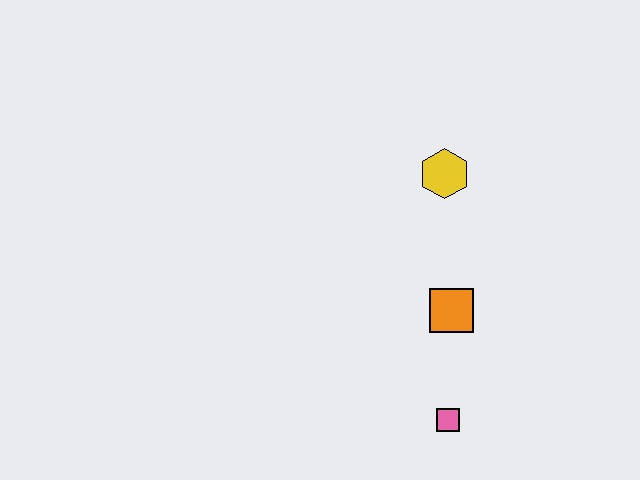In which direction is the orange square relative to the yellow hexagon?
The orange square is below the yellow hexagon.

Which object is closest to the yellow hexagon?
The orange square is closest to the yellow hexagon.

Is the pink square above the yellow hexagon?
No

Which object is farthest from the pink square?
The yellow hexagon is farthest from the pink square.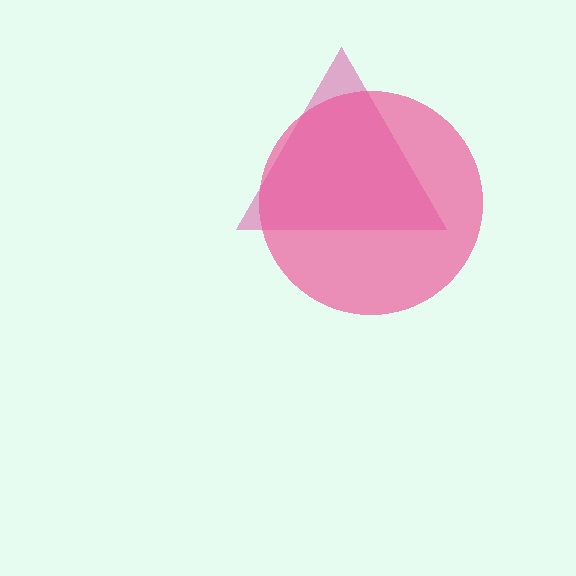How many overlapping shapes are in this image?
There are 2 overlapping shapes in the image.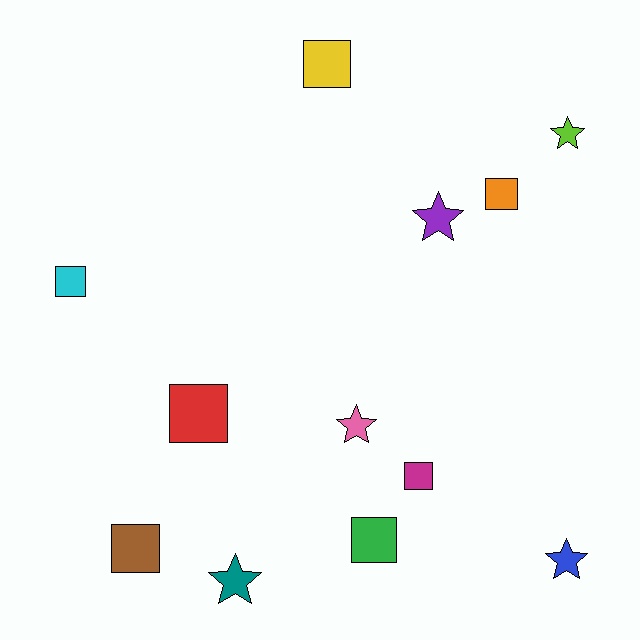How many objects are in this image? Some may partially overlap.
There are 12 objects.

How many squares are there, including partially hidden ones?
There are 7 squares.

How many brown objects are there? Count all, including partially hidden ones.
There is 1 brown object.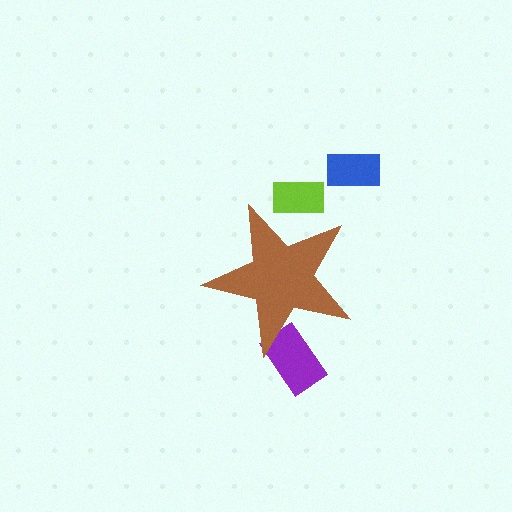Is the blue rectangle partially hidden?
No, the blue rectangle is fully visible.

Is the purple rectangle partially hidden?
Yes, the purple rectangle is partially hidden behind the brown star.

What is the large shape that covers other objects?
A brown star.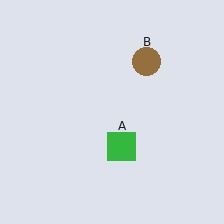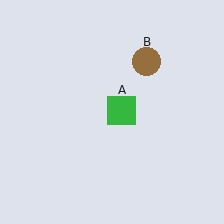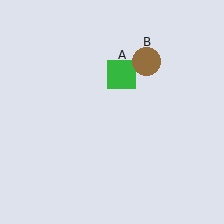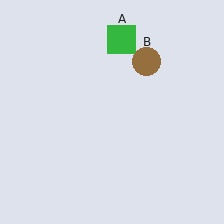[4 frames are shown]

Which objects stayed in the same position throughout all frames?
Brown circle (object B) remained stationary.